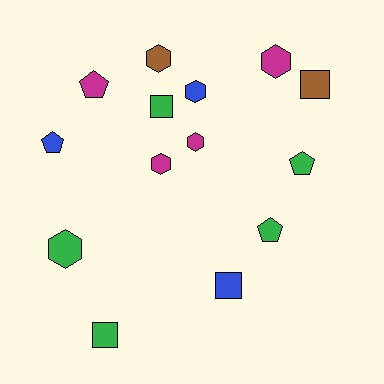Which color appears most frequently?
Green, with 5 objects.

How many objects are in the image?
There are 14 objects.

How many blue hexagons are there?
There is 1 blue hexagon.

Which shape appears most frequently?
Hexagon, with 6 objects.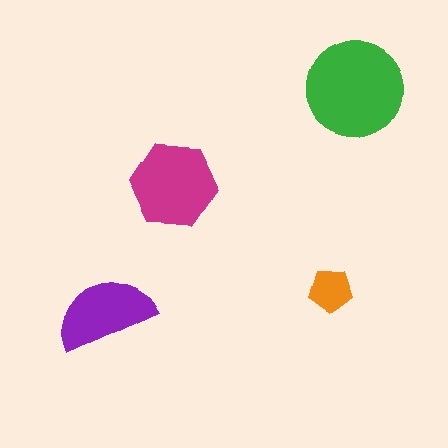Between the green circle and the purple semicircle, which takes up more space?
The green circle.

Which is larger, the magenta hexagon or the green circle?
The green circle.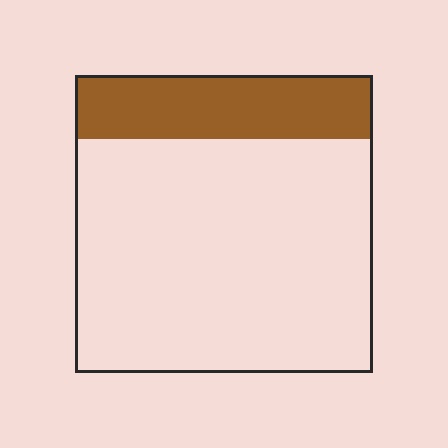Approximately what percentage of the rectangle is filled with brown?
Approximately 20%.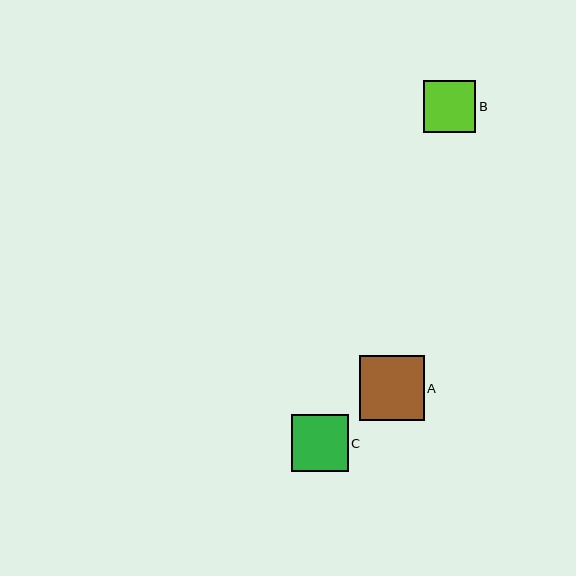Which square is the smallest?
Square B is the smallest with a size of approximately 52 pixels.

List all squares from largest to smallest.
From largest to smallest: A, C, B.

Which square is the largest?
Square A is the largest with a size of approximately 65 pixels.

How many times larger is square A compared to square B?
Square A is approximately 1.3 times the size of square B.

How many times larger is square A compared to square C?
Square A is approximately 1.2 times the size of square C.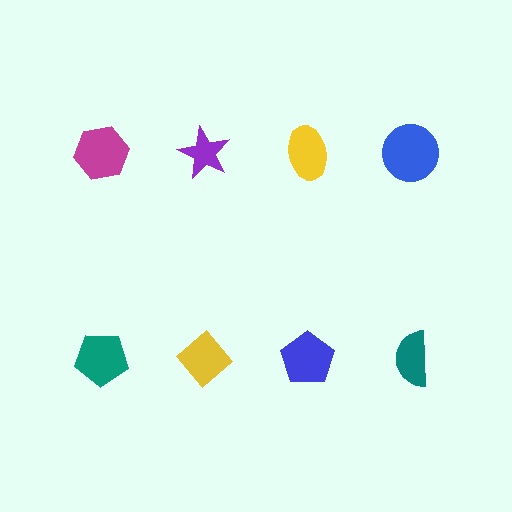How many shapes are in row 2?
4 shapes.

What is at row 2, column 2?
A yellow diamond.